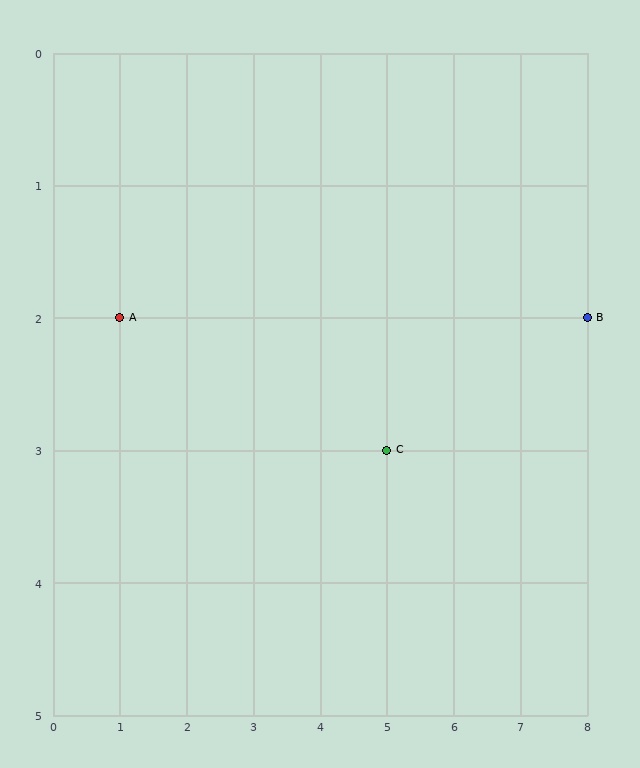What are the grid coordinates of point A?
Point A is at grid coordinates (1, 2).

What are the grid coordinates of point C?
Point C is at grid coordinates (5, 3).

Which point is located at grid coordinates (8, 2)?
Point B is at (8, 2).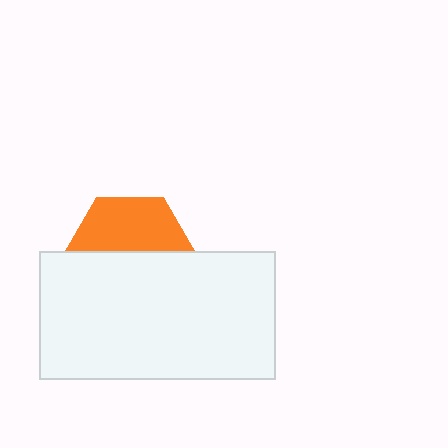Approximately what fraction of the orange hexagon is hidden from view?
Roughly 53% of the orange hexagon is hidden behind the white rectangle.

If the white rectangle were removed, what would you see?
You would see the complete orange hexagon.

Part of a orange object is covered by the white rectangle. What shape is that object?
It is a hexagon.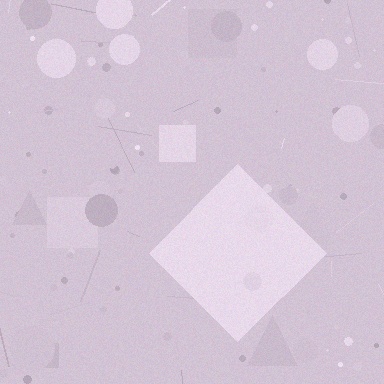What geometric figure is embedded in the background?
A diamond is embedded in the background.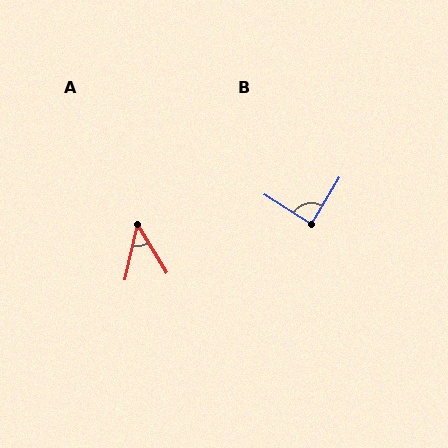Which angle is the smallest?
A, at approximately 44 degrees.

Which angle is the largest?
B, at approximately 88 degrees.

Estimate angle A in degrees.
Approximately 44 degrees.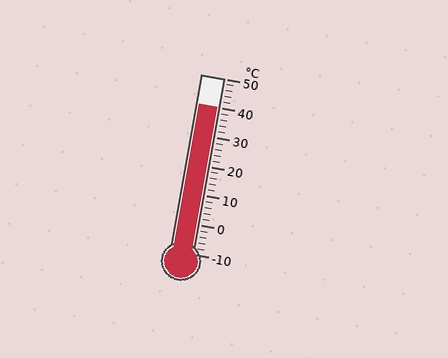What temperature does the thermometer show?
The thermometer shows approximately 40°C.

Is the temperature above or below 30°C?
The temperature is above 30°C.